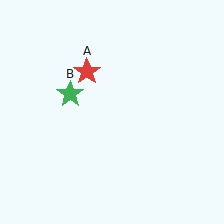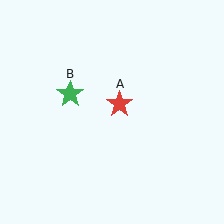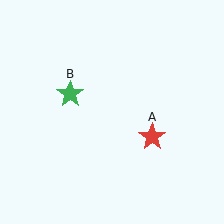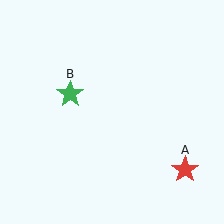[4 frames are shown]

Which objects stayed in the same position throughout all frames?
Green star (object B) remained stationary.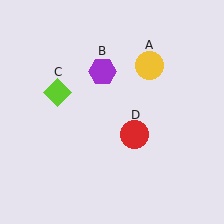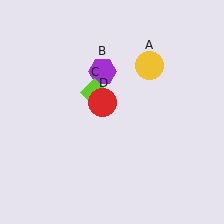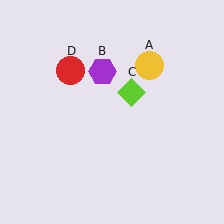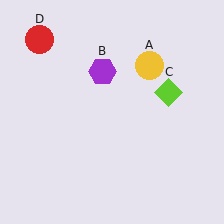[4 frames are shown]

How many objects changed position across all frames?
2 objects changed position: lime diamond (object C), red circle (object D).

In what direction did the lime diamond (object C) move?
The lime diamond (object C) moved right.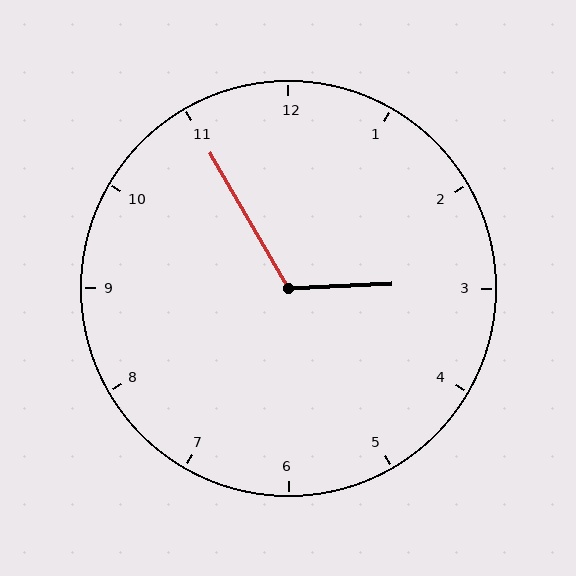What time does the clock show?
2:55.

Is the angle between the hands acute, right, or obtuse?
It is obtuse.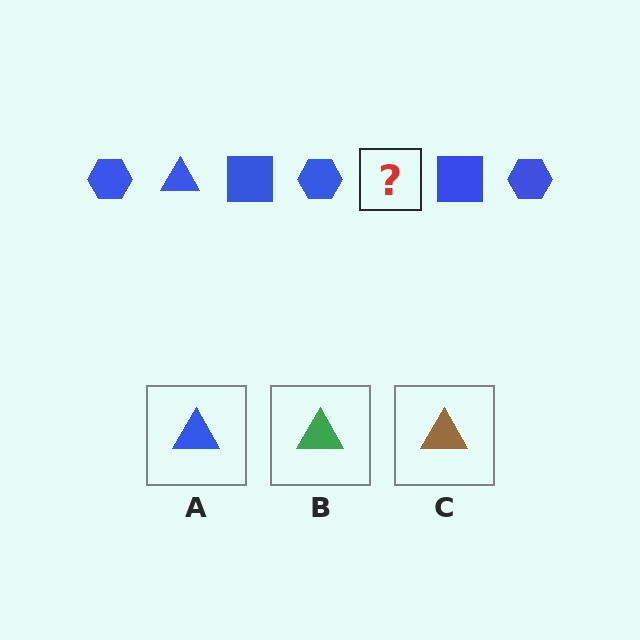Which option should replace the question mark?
Option A.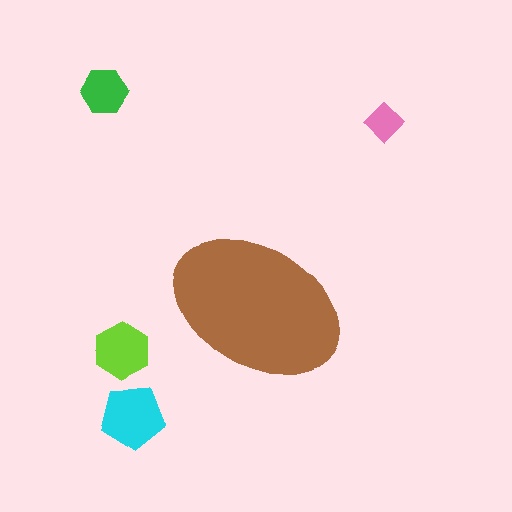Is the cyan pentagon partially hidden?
No, the cyan pentagon is fully visible.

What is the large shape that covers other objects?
A brown ellipse.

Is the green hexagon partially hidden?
No, the green hexagon is fully visible.